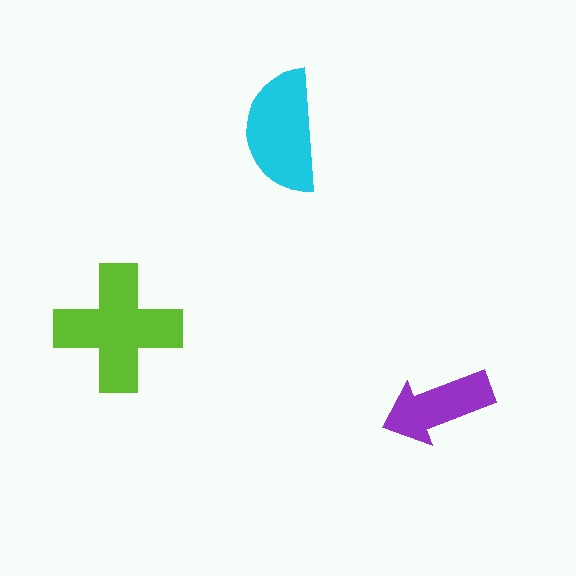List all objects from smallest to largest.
The purple arrow, the cyan semicircle, the lime cross.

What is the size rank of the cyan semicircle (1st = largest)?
2nd.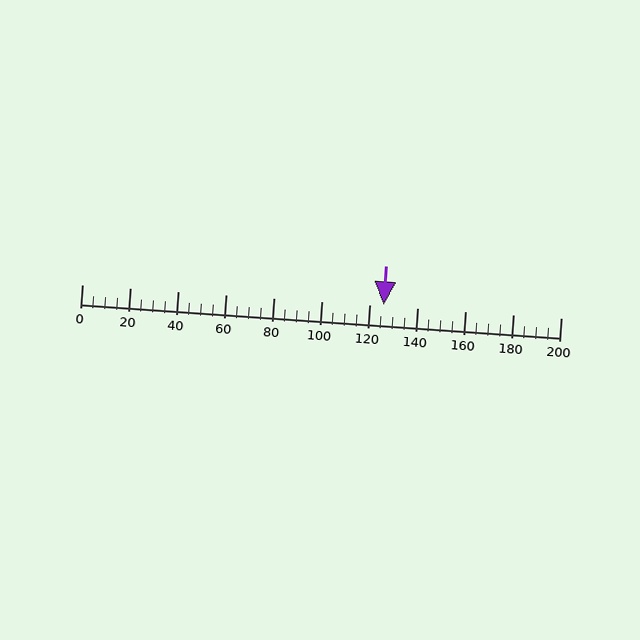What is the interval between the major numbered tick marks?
The major tick marks are spaced 20 units apart.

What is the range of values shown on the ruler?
The ruler shows values from 0 to 200.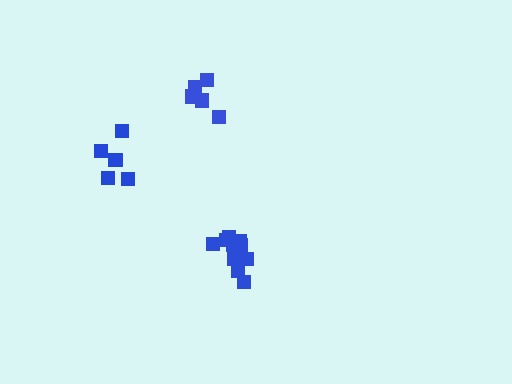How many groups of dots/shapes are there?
There are 3 groups.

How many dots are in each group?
Group 1: 11 dots, Group 2: 5 dots, Group 3: 5 dots (21 total).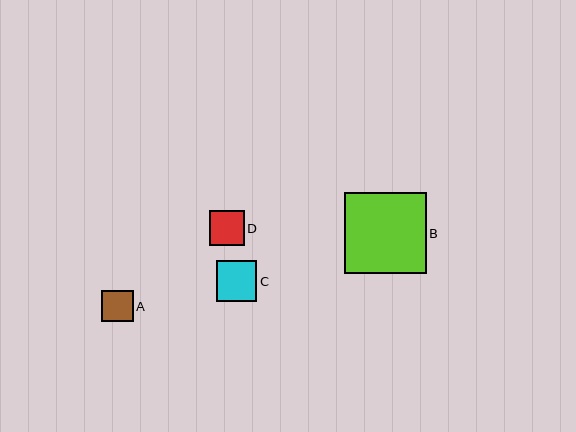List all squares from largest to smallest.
From largest to smallest: B, C, D, A.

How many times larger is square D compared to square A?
Square D is approximately 1.1 times the size of square A.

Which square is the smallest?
Square A is the smallest with a size of approximately 31 pixels.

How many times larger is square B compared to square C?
Square B is approximately 2.0 times the size of square C.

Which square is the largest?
Square B is the largest with a size of approximately 82 pixels.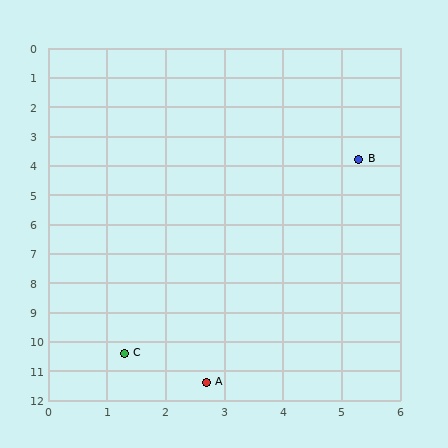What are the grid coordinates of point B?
Point B is at approximately (5.3, 3.8).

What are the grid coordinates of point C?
Point C is at approximately (1.3, 10.4).